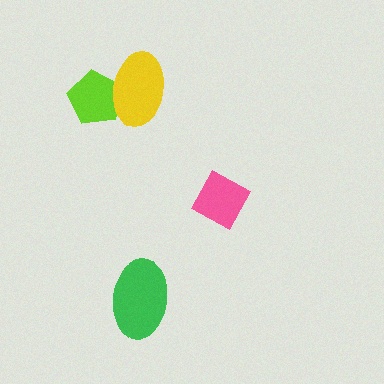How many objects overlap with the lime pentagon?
1 object overlaps with the lime pentagon.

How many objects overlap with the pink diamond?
0 objects overlap with the pink diamond.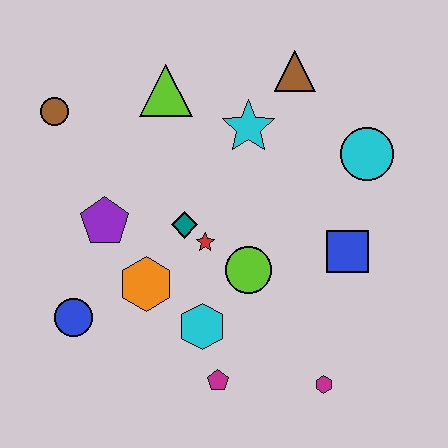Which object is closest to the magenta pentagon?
The cyan hexagon is closest to the magenta pentagon.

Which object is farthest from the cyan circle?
The blue circle is farthest from the cyan circle.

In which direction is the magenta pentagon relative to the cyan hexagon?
The magenta pentagon is below the cyan hexagon.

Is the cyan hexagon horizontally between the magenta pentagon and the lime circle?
No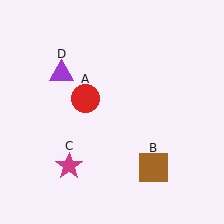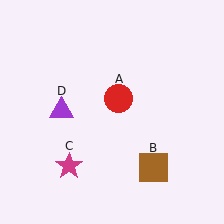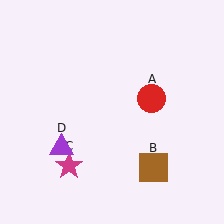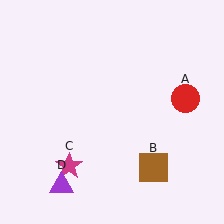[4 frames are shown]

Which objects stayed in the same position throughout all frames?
Brown square (object B) and magenta star (object C) remained stationary.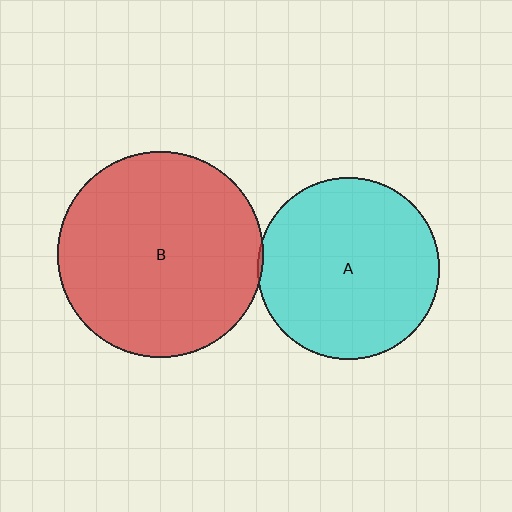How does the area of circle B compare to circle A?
Approximately 1.3 times.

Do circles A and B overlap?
Yes.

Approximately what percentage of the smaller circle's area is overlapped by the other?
Approximately 5%.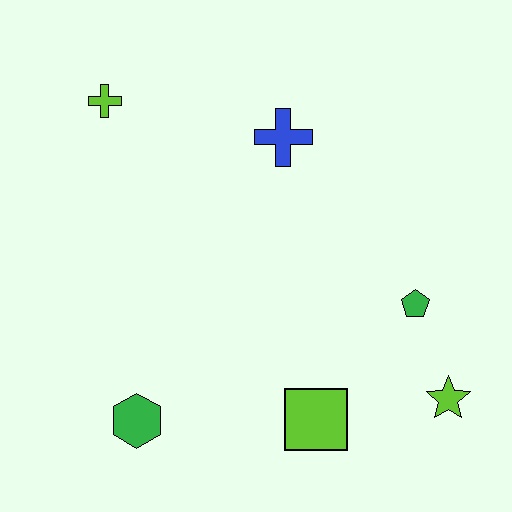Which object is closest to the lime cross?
The blue cross is closest to the lime cross.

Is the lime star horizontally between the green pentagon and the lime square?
No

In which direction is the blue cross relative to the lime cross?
The blue cross is to the right of the lime cross.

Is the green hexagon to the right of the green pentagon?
No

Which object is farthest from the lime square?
The lime cross is farthest from the lime square.